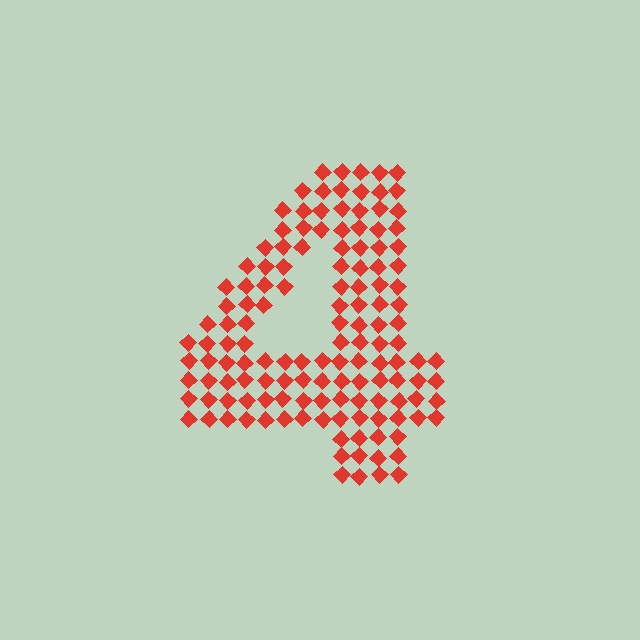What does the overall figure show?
The overall figure shows the digit 4.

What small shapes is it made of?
It is made of small diamonds.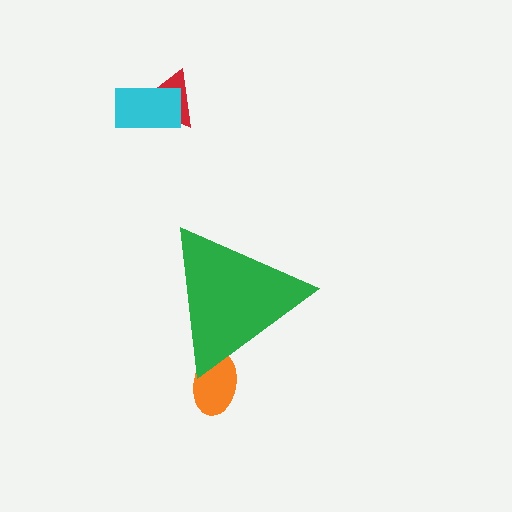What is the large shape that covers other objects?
A green triangle.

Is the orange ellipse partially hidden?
Yes, the orange ellipse is partially hidden behind the green triangle.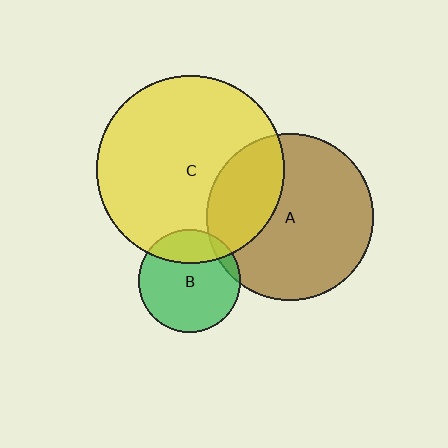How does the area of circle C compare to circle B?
Approximately 3.4 times.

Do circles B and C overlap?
Yes.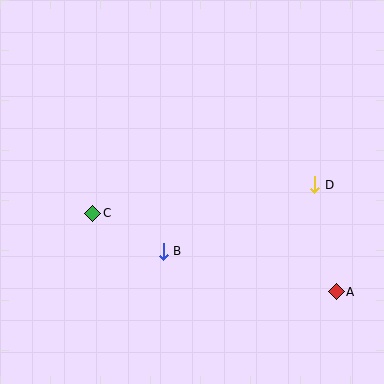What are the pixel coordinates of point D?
Point D is at (315, 185).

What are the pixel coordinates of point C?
Point C is at (93, 213).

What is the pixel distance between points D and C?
The distance between D and C is 224 pixels.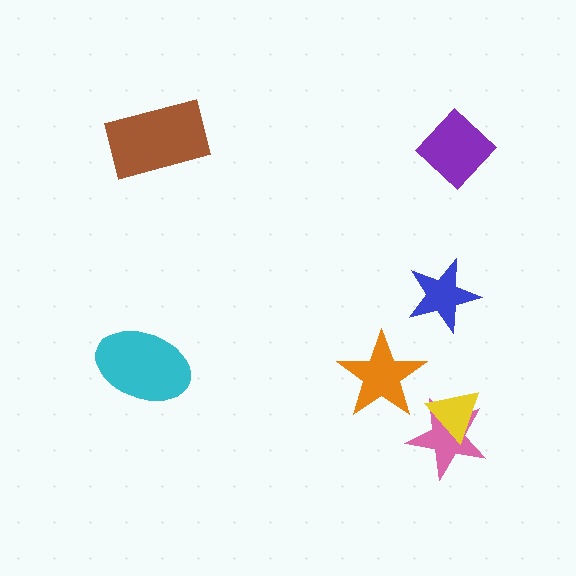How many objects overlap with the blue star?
0 objects overlap with the blue star.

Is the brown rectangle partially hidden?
No, no other shape covers it.